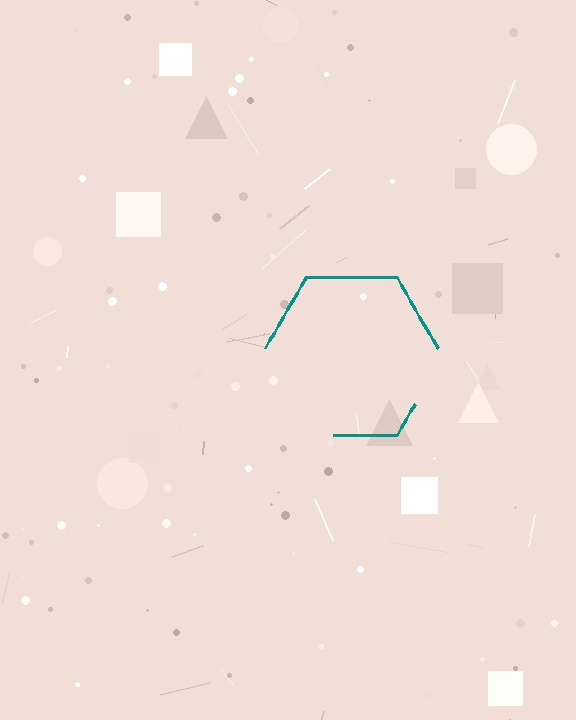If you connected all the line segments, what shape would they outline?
They would outline a hexagon.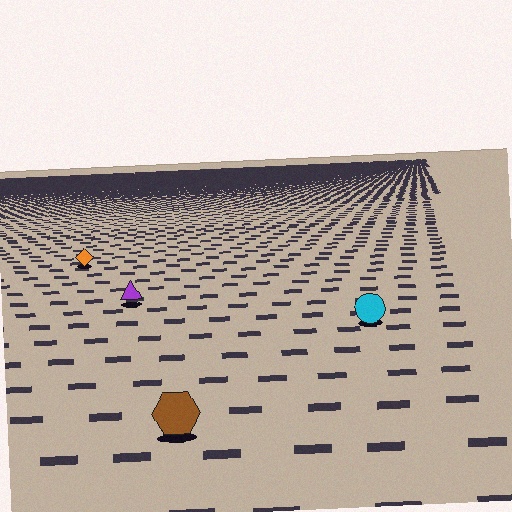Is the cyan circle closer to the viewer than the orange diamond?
Yes. The cyan circle is closer — you can tell from the texture gradient: the ground texture is coarser near it.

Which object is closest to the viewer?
The brown hexagon is closest. The texture marks near it are larger and more spread out.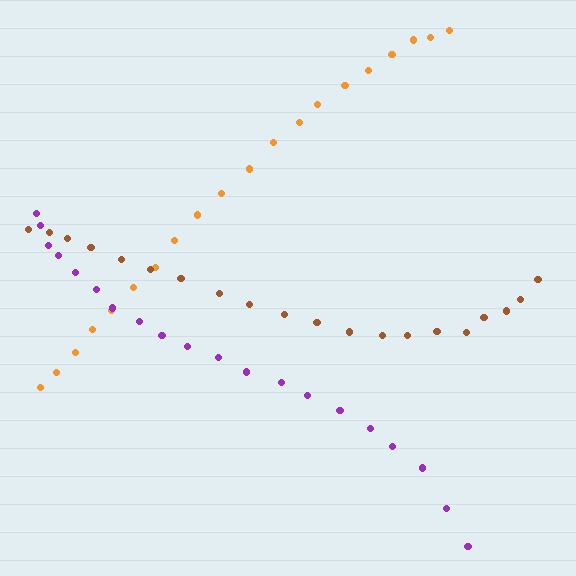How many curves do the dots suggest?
There are 3 distinct paths.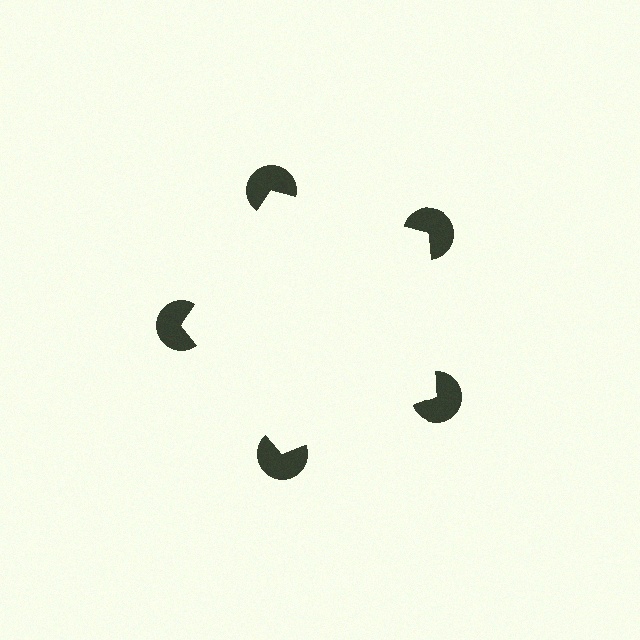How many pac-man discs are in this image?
There are 5 — one at each vertex of the illusory pentagon.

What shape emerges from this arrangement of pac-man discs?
An illusory pentagon — its edges are inferred from the aligned wedge cuts in the pac-man discs, not physically drawn.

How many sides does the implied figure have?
5 sides.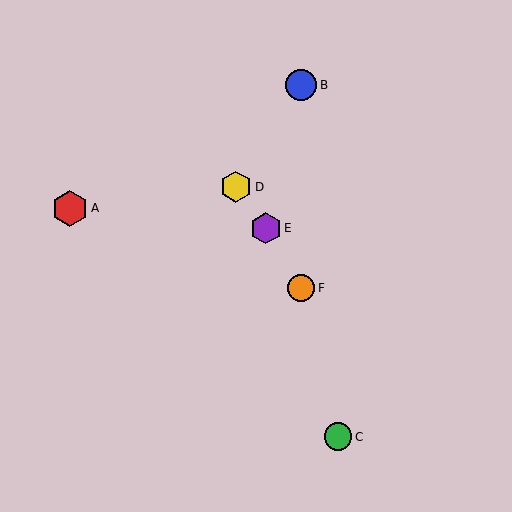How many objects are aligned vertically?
2 objects (B, F) are aligned vertically.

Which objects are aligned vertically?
Objects B, F are aligned vertically.